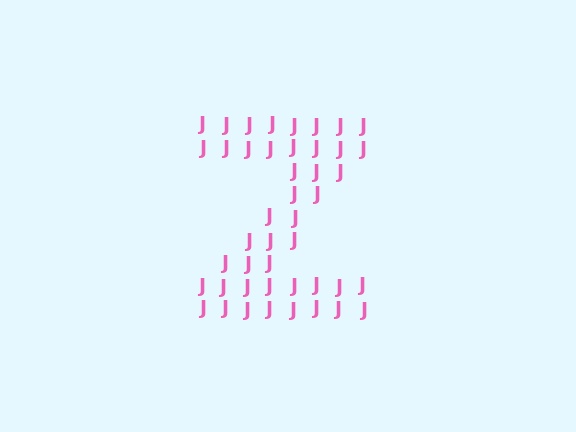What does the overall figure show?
The overall figure shows the letter Z.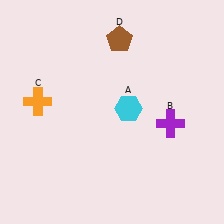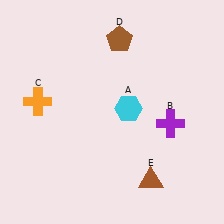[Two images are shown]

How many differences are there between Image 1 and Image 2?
There is 1 difference between the two images.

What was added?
A brown triangle (E) was added in Image 2.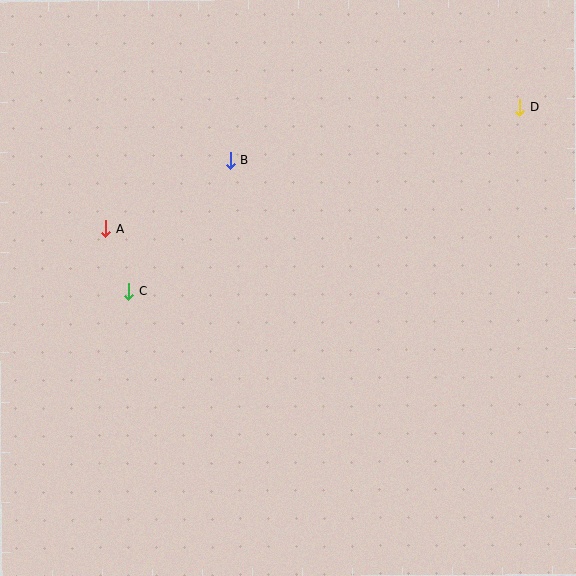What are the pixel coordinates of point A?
Point A is at (106, 229).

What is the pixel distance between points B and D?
The distance between B and D is 294 pixels.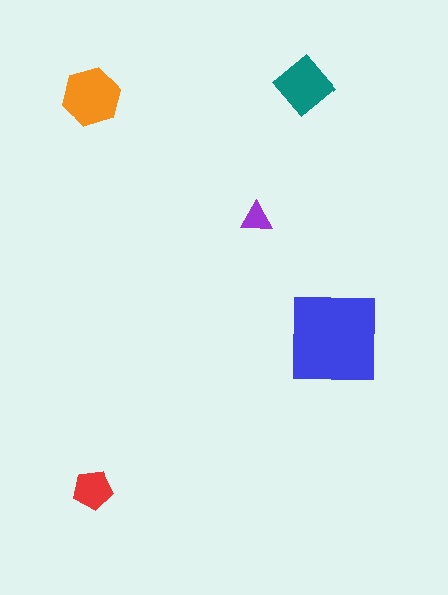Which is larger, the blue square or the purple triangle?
The blue square.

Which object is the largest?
The blue square.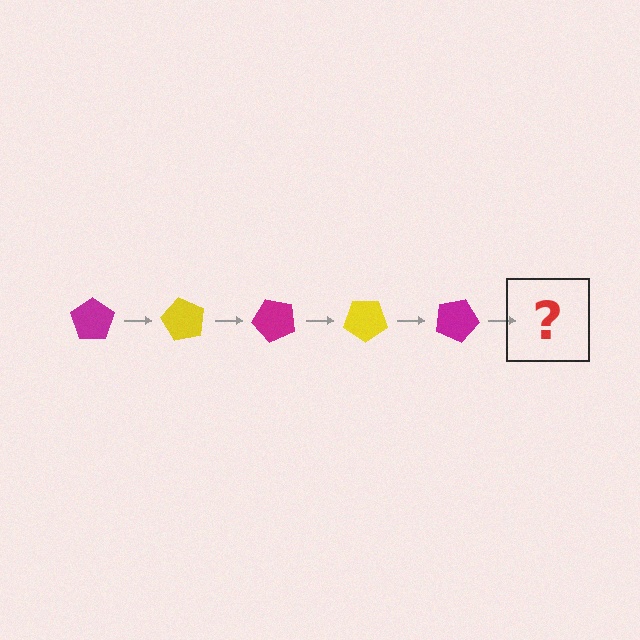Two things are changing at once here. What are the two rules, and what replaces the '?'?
The two rules are that it rotates 60 degrees each step and the color cycles through magenta and yellow. The '?' should be a yellow pentagon, rotated 300 degrees from the start.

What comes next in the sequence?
The next element should be a yellow pentagon, rotated 300 degrees from the start.